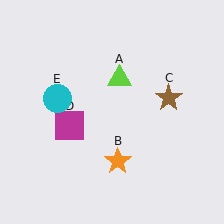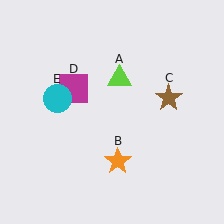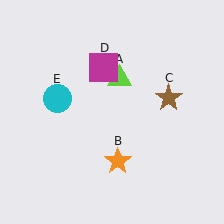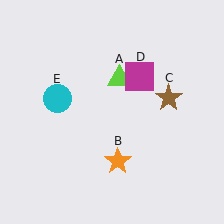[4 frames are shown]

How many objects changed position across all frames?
1 object changed position: magenta square (object D).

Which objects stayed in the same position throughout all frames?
Lime triangle (object A) and orange star (object B) and brown star (object C) and cyan circle (object E) remained stationary.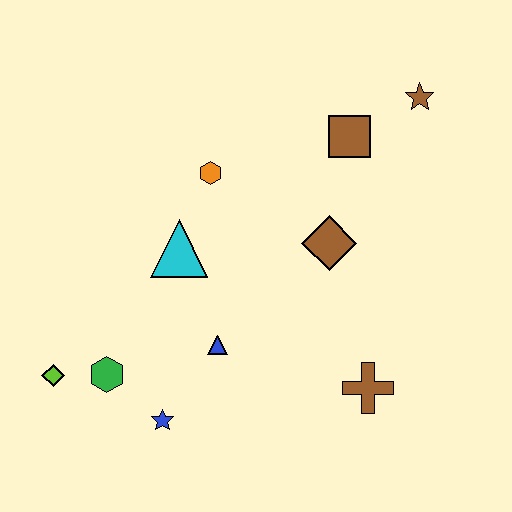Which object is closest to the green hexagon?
The lime diamond is closest to the green hexagon.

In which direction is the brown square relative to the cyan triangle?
The brown square is to the right of the cyan triangle.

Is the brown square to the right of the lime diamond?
Yes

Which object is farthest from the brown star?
The lime diamond is farthest from the brown star.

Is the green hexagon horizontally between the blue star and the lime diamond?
Yes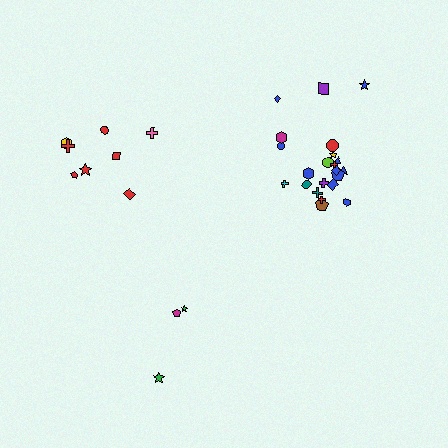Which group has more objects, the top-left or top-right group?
The top-right group.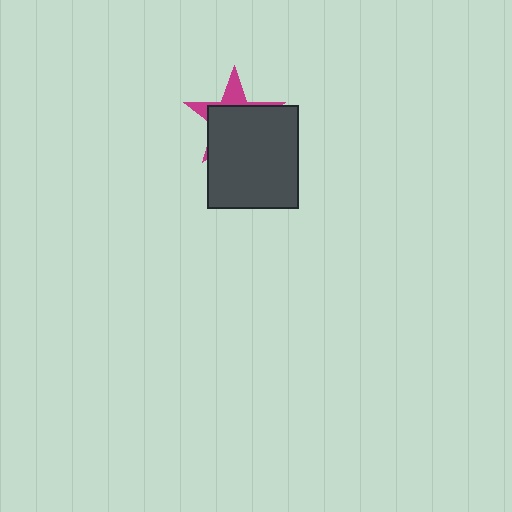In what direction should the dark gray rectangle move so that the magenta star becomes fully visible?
The dark gray rectangle should move down. That is the shortest direction to clear the overlap and leave the magenta star fully visible.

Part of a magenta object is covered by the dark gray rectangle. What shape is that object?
It is a star.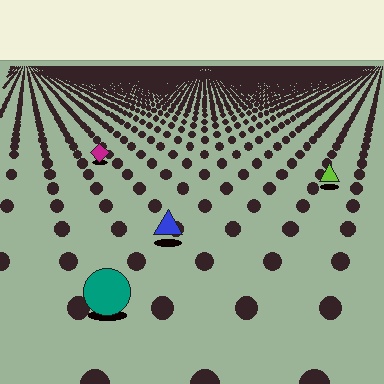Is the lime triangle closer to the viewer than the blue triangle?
No. The blue triangle is closer — you can tell from the texture gradient: the ground texture is coarser near it.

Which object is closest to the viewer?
The teal circle is closest. The texture marks near it are larger and more spread out.